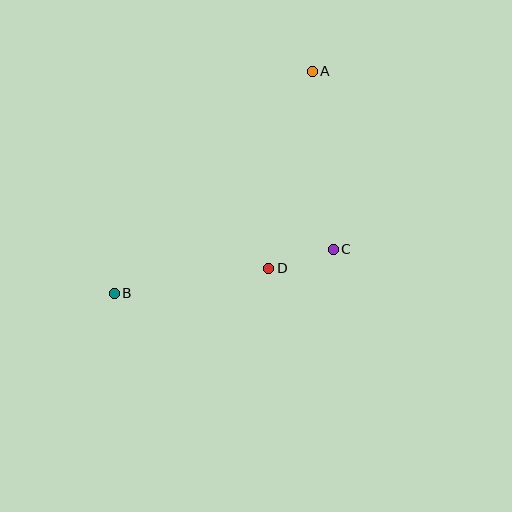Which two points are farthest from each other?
Points A and B are farthest from each other.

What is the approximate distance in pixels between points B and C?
The distance between B and C is approximately 223 pixels.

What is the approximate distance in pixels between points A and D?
The distance between A and D is approximately 201 pixels.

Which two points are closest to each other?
Points C and D are closest to each other.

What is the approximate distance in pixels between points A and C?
The distance between A and C is approximately 179 pixels.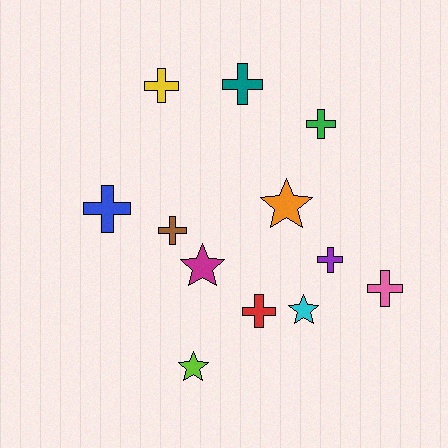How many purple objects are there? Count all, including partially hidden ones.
There is 1 purple object.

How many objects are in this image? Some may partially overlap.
There are 12 objects.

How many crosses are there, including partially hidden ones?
There are 8 crosses.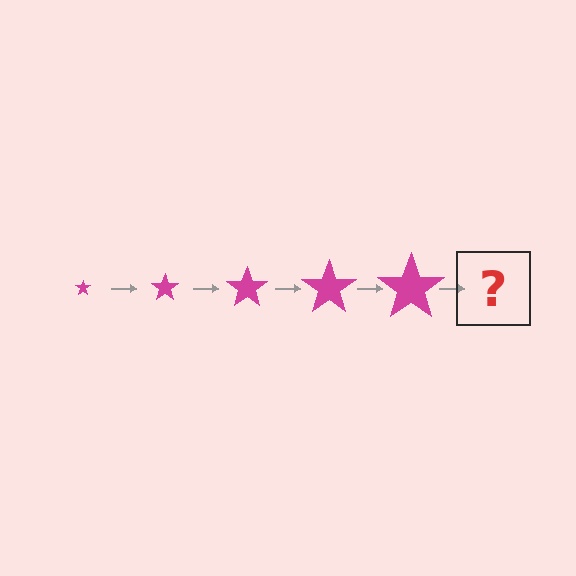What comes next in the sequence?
The next element should be a magenta star, larger than the previous one.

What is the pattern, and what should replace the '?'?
The pattern is that the star gets progressively larger each step. The '?' should be a magenta star, larger than the previous one.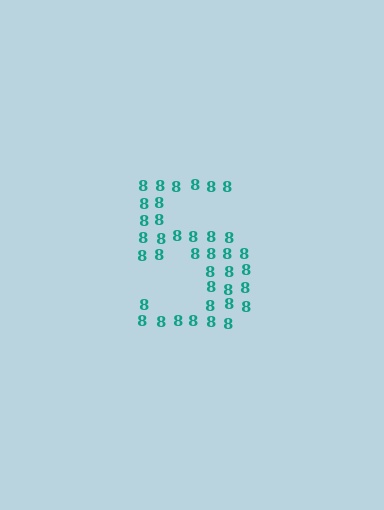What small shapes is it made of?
It is made of small digit 8's.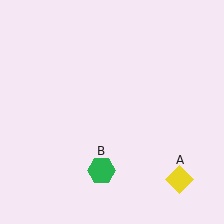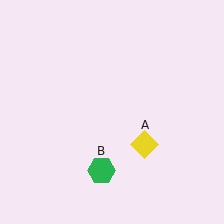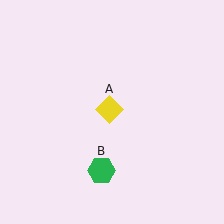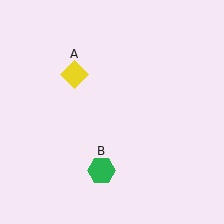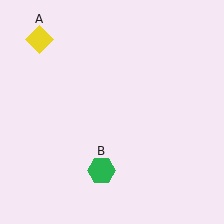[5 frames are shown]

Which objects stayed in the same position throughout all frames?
Green hexagon (object B) remained stationary.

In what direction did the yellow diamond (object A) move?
The yellow diamond (object A) moved up and to the left.